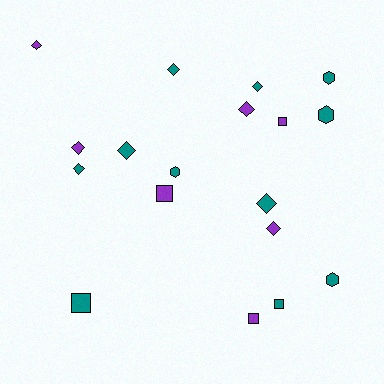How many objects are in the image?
There are 18 objects.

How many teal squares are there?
There are 2 teal squares.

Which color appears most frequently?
Teal, with 11 objects.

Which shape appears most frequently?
Diamond, with 9 objects.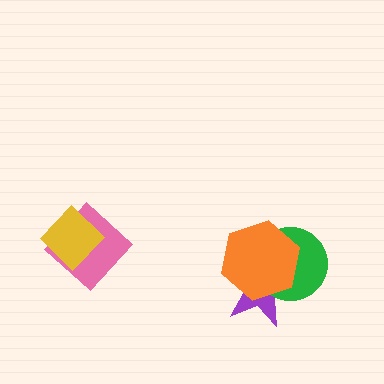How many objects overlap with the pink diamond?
1 object overlaps with the pink diamond.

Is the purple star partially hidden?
Yes, it is partially covered by another shape.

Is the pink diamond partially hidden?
Yes, it is partially covered by another shape.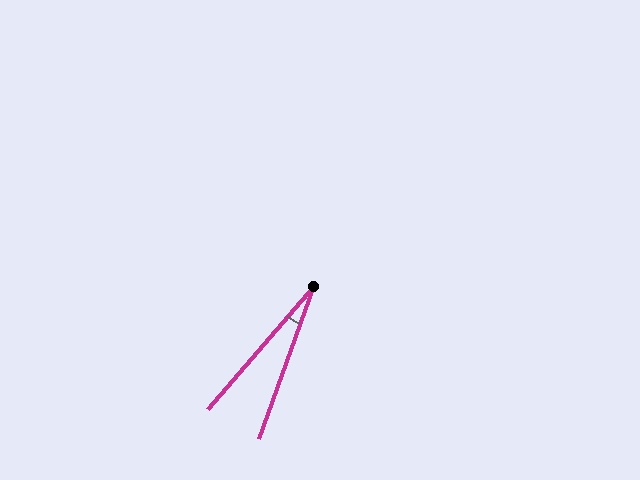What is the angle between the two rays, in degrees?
Approximately 21 degrees.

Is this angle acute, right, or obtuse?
It is acute.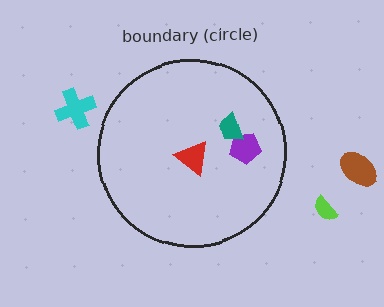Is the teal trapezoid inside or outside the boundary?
Inside.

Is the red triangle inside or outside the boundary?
Inside.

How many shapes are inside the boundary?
3 inside, 3 outside.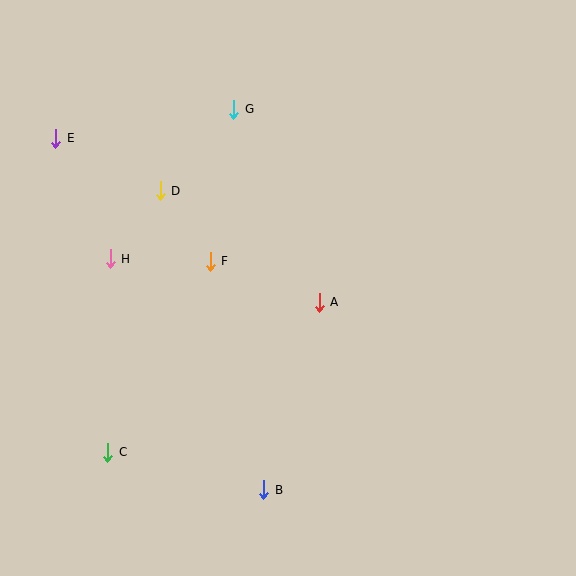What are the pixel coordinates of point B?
Point B is at (264, 490).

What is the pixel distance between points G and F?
The distance between G and F is 154 pixels.